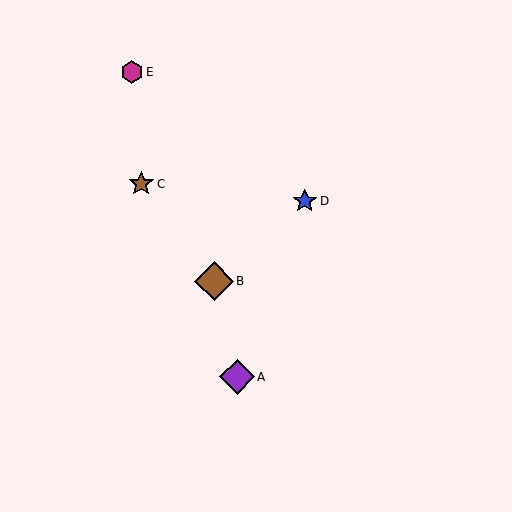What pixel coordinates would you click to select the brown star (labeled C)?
Click at (141, 184) to select the brown star C.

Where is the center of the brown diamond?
The center of the brown diamond is at (214, 281).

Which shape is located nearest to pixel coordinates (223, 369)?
The purple diamond (labeled A) at (237, 377) is nearest to that location.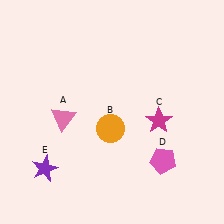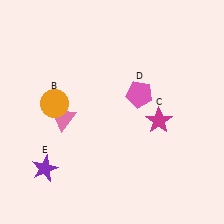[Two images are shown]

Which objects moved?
The objects that moved are: the orange circle (B), the pink pentagon (D).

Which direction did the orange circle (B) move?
The orange circle (B) moved left.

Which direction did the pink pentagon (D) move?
The pink pentagon (D) moved up.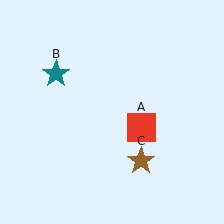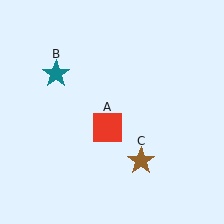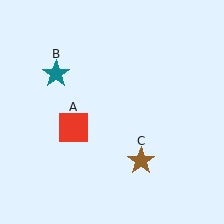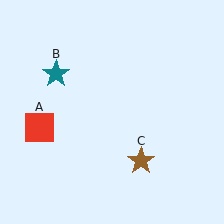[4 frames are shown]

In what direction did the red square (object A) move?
The red square (object A) moved left.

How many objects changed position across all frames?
1 object changed position: red square (object A).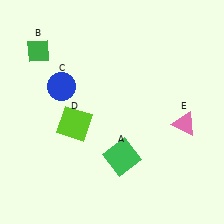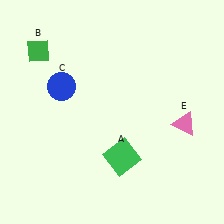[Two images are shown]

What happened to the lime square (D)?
The lime square (D) was removed in Image 2. It was in the bottom-left area of Image 1.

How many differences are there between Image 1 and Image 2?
There is 1 difference between the two images.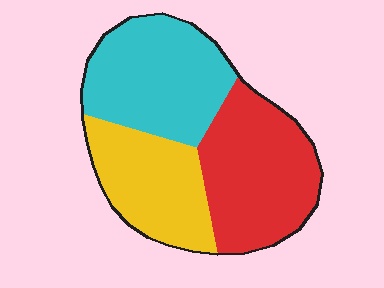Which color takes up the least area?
Yellow, at roughly 30%.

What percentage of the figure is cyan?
Cyan covers roughly 35% of the figure.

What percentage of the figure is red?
Red covers about 35% of the figure.